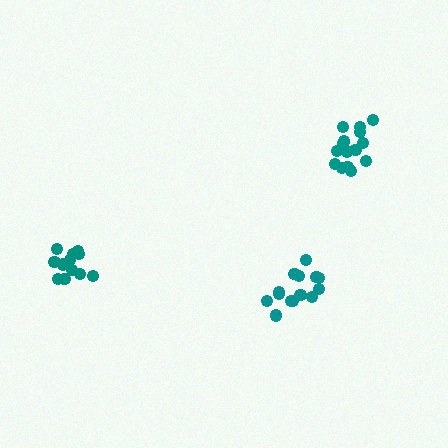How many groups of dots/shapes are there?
There are 3 groups.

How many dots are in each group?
Group 1: 16 dots, Group 2: 12 dots, Group 3: 15 dots (43 total).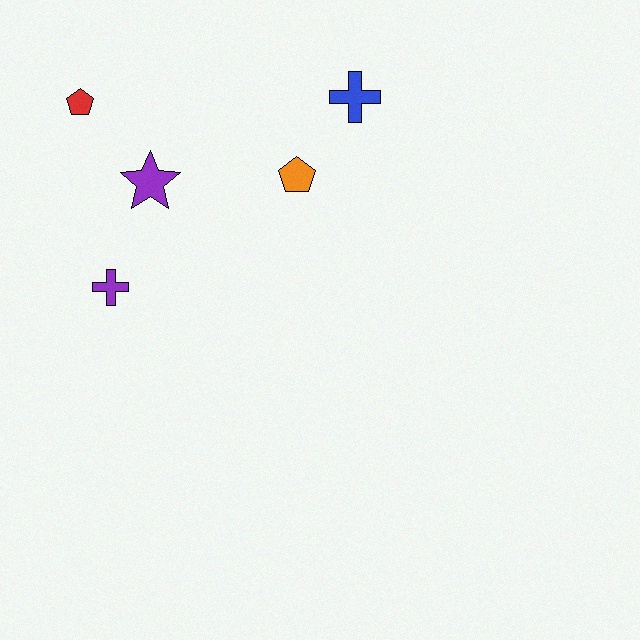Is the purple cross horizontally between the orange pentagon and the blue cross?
No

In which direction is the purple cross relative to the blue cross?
The purple cross is to the left of the blue cross.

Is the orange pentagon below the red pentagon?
Yes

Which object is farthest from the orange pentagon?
The red pentagon is farthest from the orange pentagon.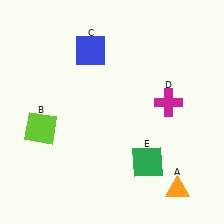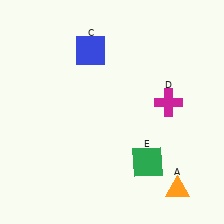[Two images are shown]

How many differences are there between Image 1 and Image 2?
There is 1 difference between the two images.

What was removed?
The lime square (B) was removed in Image 2.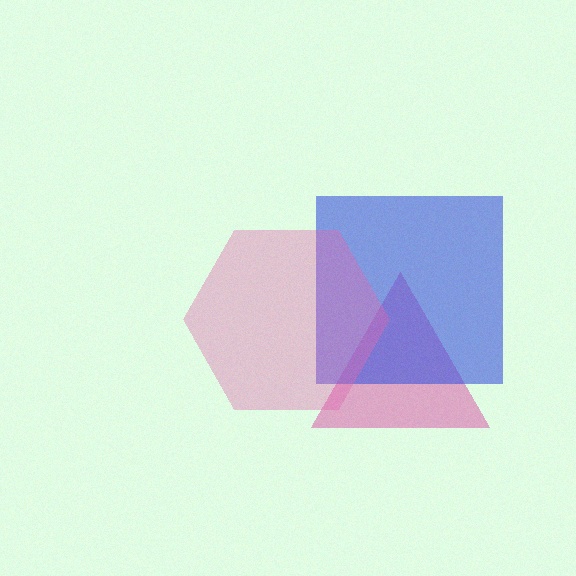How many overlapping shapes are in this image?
There are 3 overlapping shapes in the image.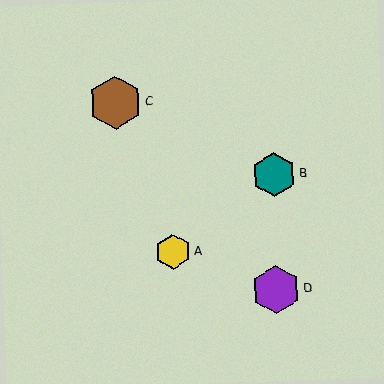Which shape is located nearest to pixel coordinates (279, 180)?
The teal hexagon (labeled B) at (274, 175) is nearest to that location.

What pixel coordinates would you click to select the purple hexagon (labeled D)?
Click at (276, 289) to select the purple hexagon D.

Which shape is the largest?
The brown hexagon (labeled C) is the largest.